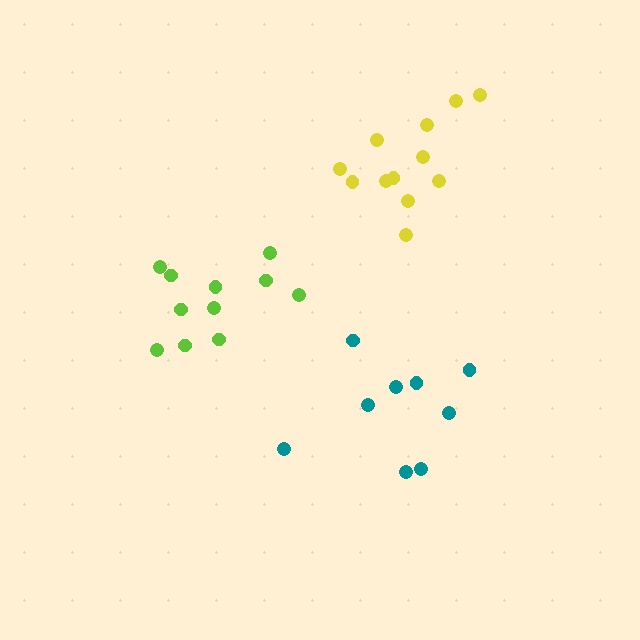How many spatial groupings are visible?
There are 3 spatial groupings.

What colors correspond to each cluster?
The clusters are colored: teal, lime, yellow.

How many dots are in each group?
Group 1: 9 dots, Group 2: 11 dots, Group 3: 12 dots (32 total).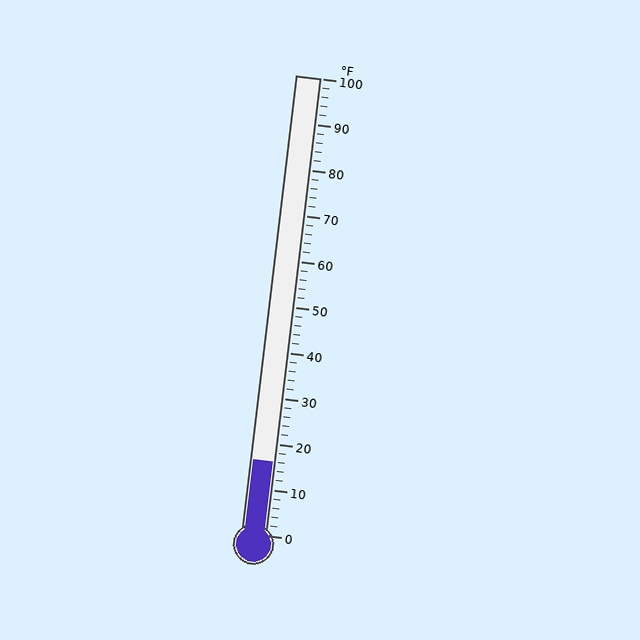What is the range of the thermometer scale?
The thermometer scale ranges from 0°F to 100°F.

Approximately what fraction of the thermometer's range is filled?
The thermometer is filled to approximately 15% of its range.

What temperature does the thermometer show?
The thermometer shows approximately 16°F.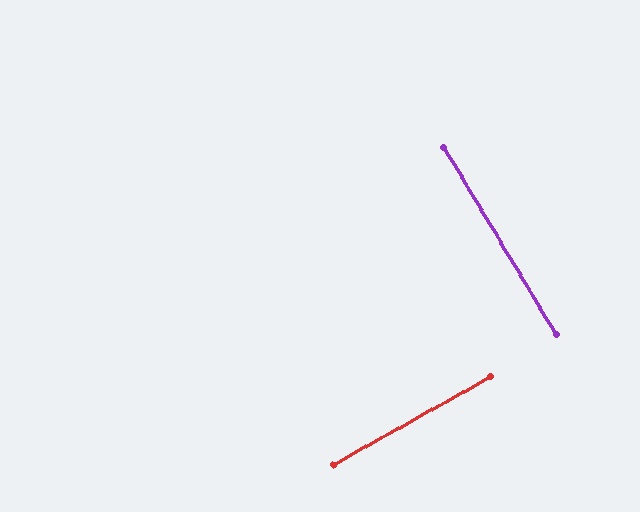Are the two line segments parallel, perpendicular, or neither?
Perpendicular — they meet at approximately 89°.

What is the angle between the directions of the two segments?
Approximately 89 degrees.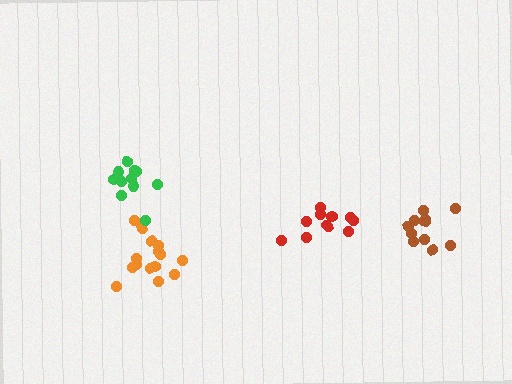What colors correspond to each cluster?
The clusters are colored: red, orange, green, brown.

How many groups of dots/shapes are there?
There are 4 groups.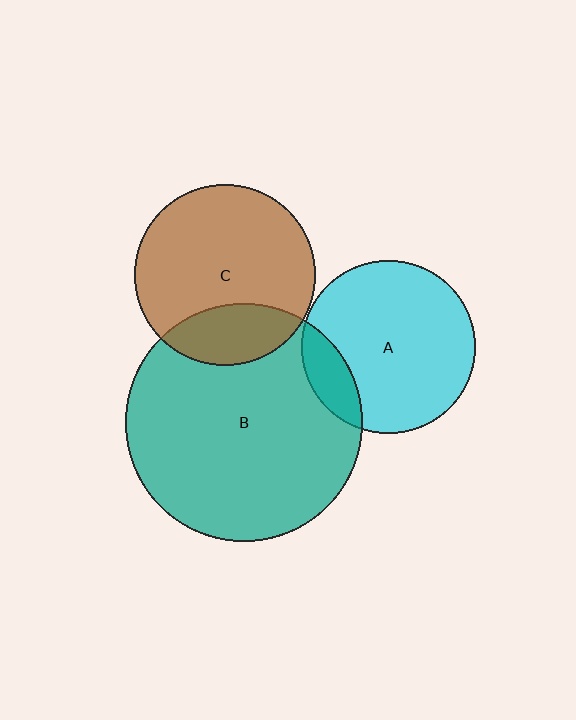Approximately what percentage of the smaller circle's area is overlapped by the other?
Approximately 25%.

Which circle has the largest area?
Circle B (teal).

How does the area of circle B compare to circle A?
Approximately 1.9 times.